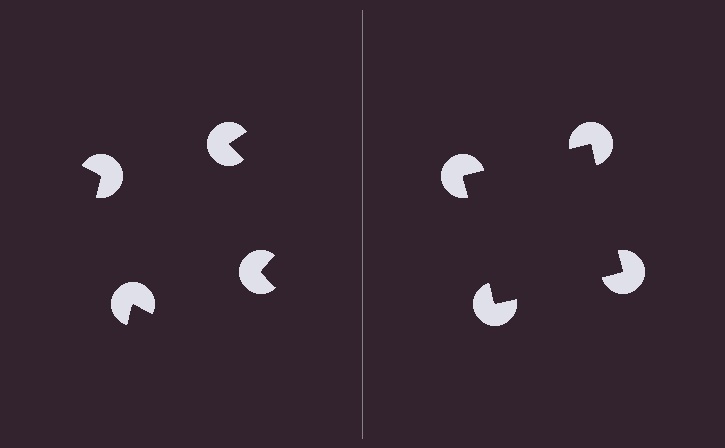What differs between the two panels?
The pac-man discs are positioned identically on both sides; only the wedge orientations differ. On the right they align to a square; on the left they are misaligned.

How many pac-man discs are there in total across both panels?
8 — 4 on each side.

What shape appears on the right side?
An illusory square.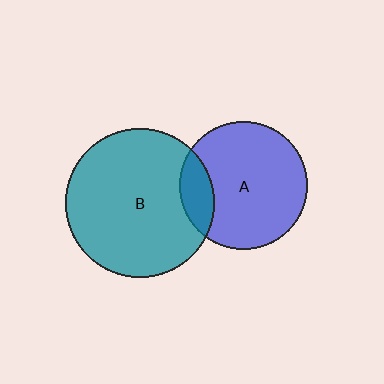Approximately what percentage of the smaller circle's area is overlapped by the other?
Approximately 15%.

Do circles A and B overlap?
Yes.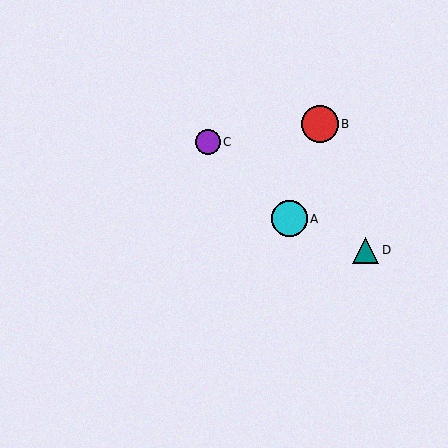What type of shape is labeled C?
Shape C is a purple circle.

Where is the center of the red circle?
The center of the red circle is at (320, 124).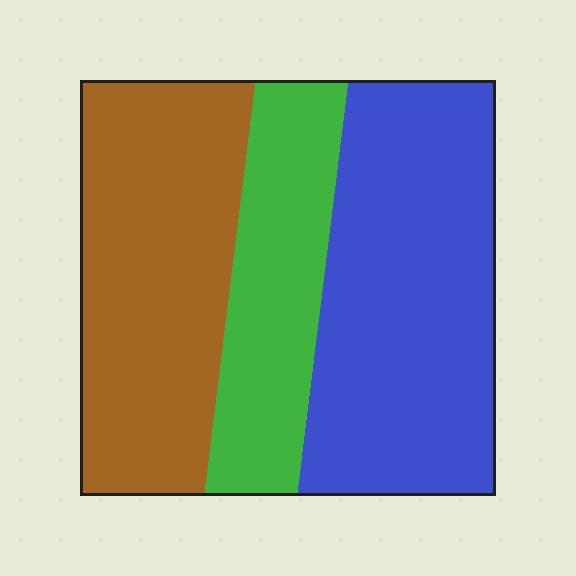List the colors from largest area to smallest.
From largest to smallest: blue, brown, green.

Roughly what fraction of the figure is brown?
Brown covers 36% of the figure.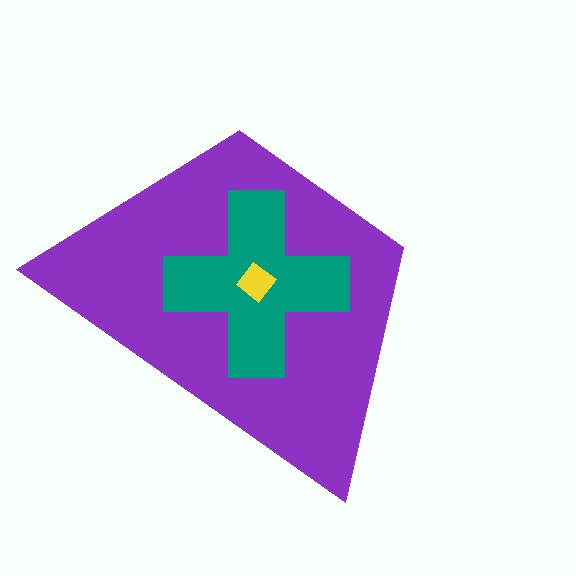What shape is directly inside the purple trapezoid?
The teal cross.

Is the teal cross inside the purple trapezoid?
Yes.